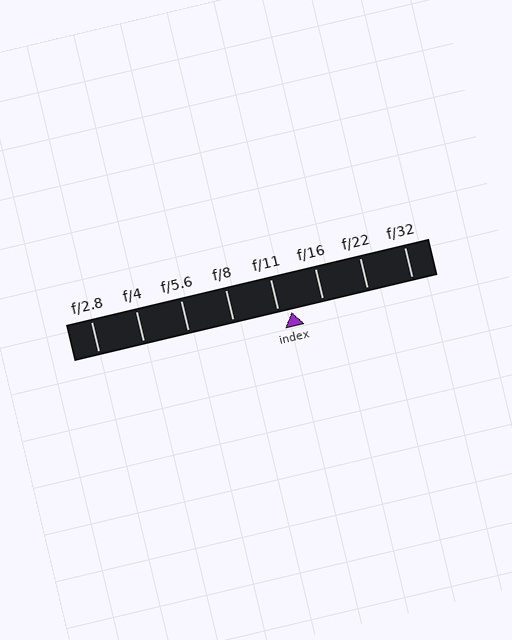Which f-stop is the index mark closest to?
The index mark is closest to f/11.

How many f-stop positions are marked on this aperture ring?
There are 8 f-stop positions marked.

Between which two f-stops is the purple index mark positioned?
The index mark is between f/11 and f/16.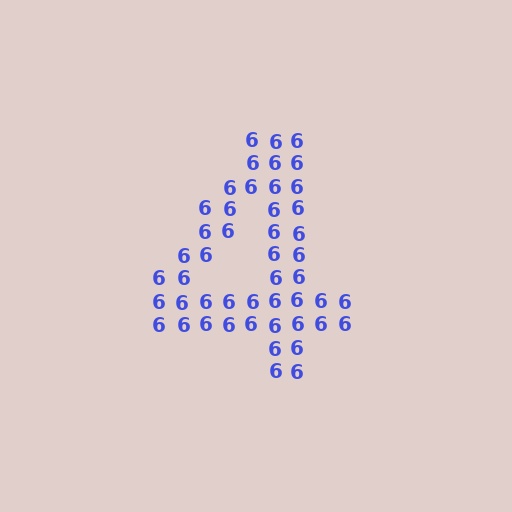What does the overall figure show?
The overall figure shows the digit 4.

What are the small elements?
The small elements are digit 6's.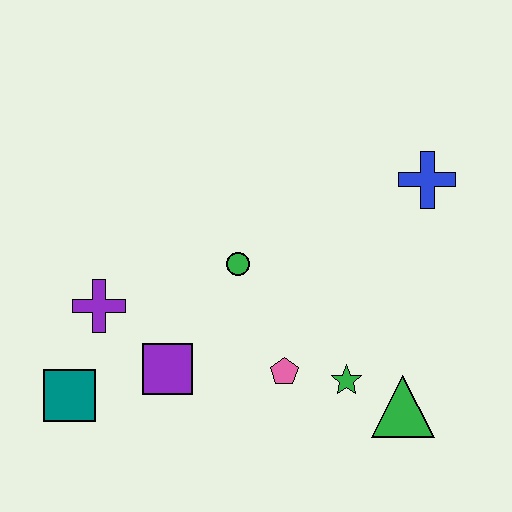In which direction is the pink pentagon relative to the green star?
The pink pentagon is to the left of the green star.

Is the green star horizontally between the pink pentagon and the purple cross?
No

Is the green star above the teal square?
Yes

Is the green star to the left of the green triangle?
Yes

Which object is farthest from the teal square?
The blue cross is farthest from the teal square.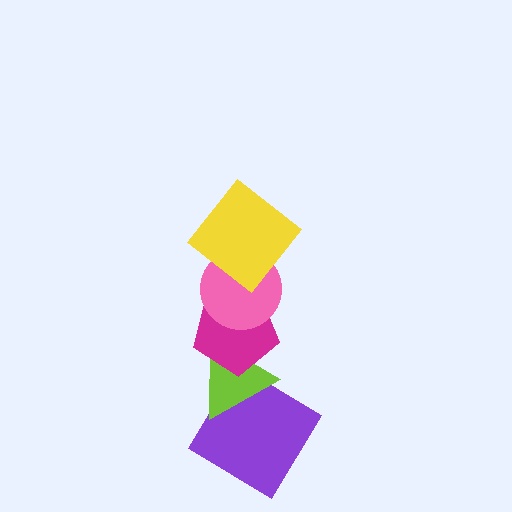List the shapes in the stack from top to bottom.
From top to bottom: the yellow diamond, the pink circle, the magenta pentagon, the lime triangle, the purple diamond.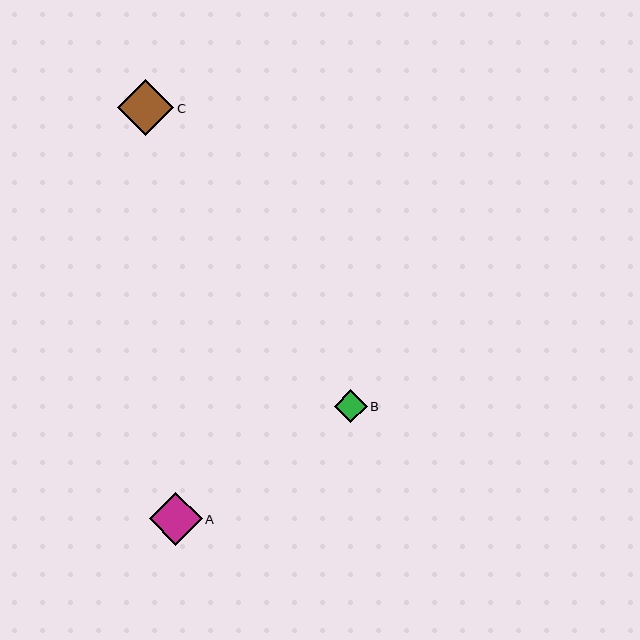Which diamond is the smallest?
Diamond B is the smallest with a size of approximately 33 pixels.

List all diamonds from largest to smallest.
From largest to smallest: C, A, B.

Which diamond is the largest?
Diamond C is the largest with a size of approximately 56 pixels.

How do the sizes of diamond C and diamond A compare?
Diamond C and diamond A are approximately the same size.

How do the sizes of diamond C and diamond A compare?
Diamond C and diamond A are approximately the same size.